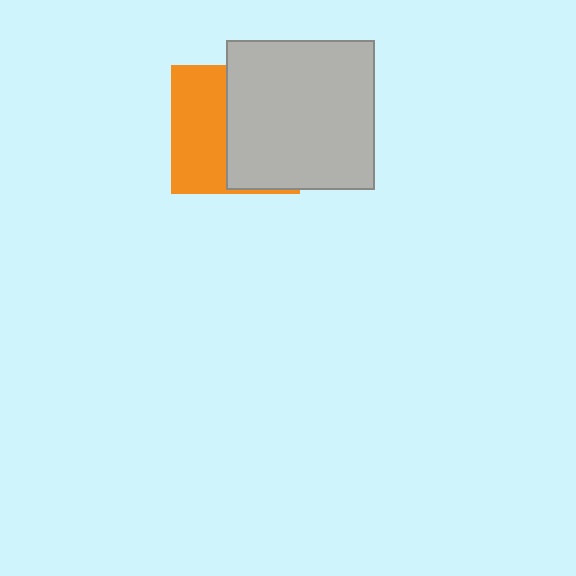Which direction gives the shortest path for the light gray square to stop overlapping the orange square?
Moving right gives the shortest separation.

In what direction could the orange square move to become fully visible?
The orange square could move left. That would shift it out from behind the light gray square entirely.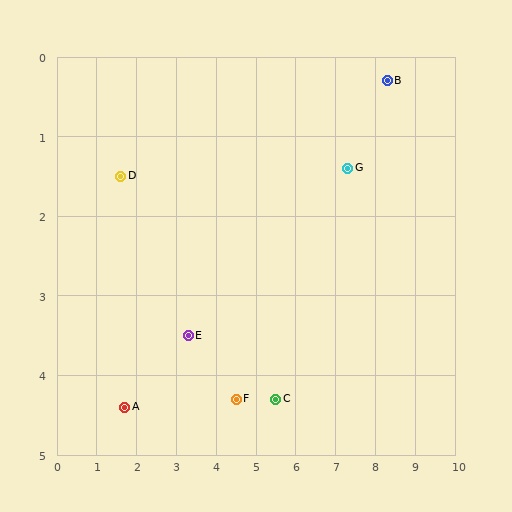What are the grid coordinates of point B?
Point B is at approximately (8.3, 0.3).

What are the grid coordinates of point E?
Point E is at approximately (3.3, 3.5).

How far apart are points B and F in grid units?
Points B and F are about 5.5 grid units apart.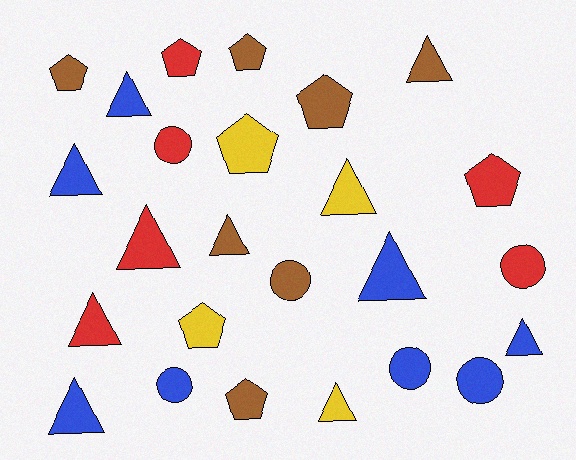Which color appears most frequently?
Blue, with 8 objects.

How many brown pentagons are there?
There are 4 brown pentagons.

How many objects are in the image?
There are 25 objects.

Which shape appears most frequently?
Triangle, with 11 objects.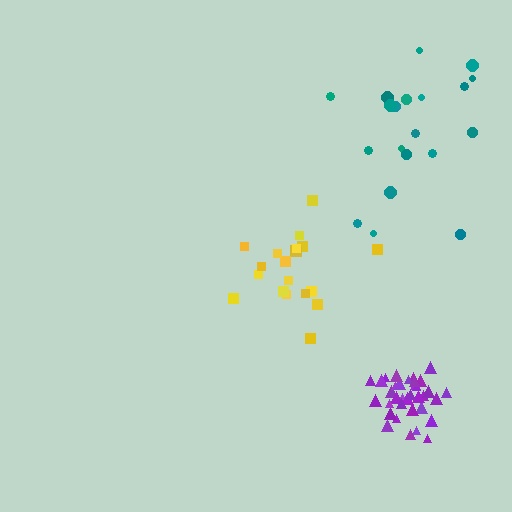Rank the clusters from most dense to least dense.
purple, yellow, teal.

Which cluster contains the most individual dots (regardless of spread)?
Purple (35).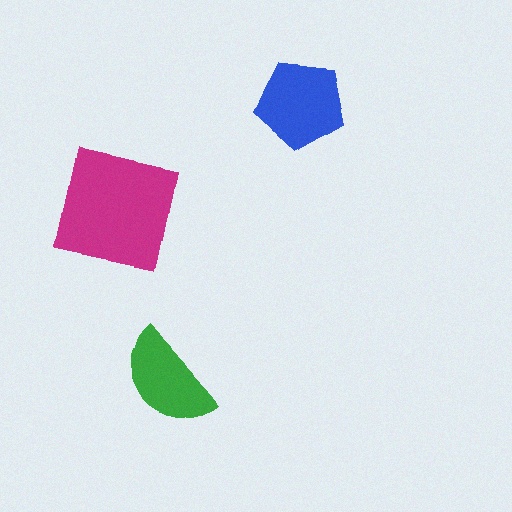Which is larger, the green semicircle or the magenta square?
The magenta square.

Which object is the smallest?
The green semicircle.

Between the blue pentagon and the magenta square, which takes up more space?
The magenta square.